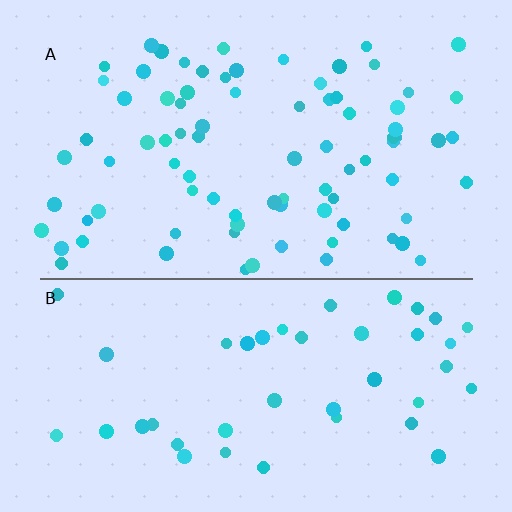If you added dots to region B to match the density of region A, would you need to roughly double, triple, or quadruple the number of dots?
Approximately double.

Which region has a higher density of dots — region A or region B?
A (the top).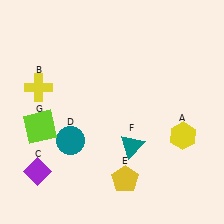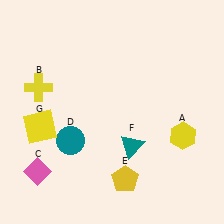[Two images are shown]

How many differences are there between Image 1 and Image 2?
There are 2 differences between the two images.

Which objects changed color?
C changed from purple to pink. G changed from lime to yellow.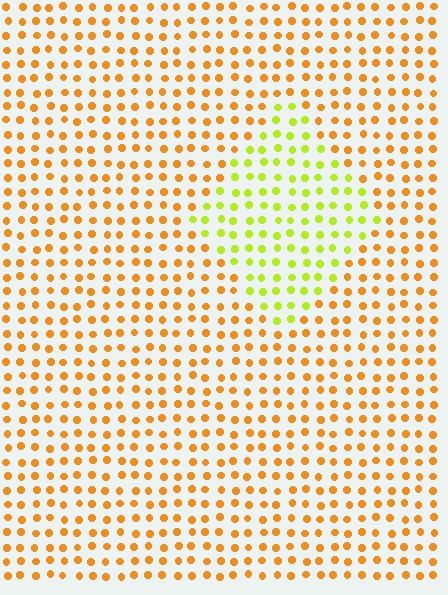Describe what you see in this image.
The image is filled with small orange elements in a uniform arrangement. A diamond-shaped region is visible where the elements are tinted to a slightly different hue, forming a subtle color boundary.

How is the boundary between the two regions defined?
The boundary is defined purely by a slight shift in hue (about 45 degrees). Spacing, size, and orientation are identical on both sides.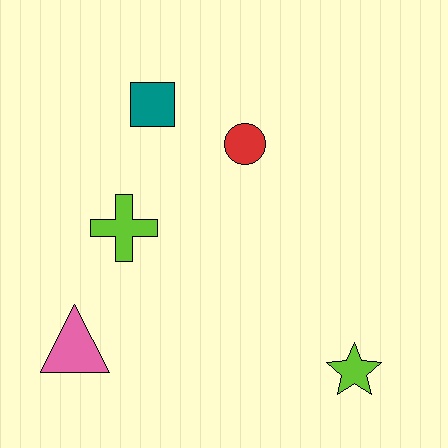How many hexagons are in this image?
There are no hexagons.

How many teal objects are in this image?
There is 1 teal object.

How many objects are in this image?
There are 5 objects.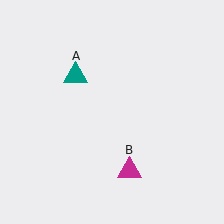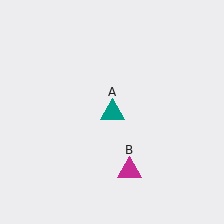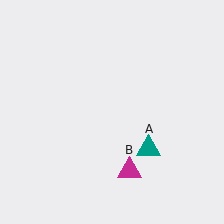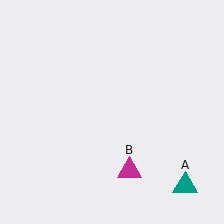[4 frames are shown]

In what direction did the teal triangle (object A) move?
The teal triangle (object A) moved down and to the right.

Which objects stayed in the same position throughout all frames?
Magenta triangle (object B) remained stationary.